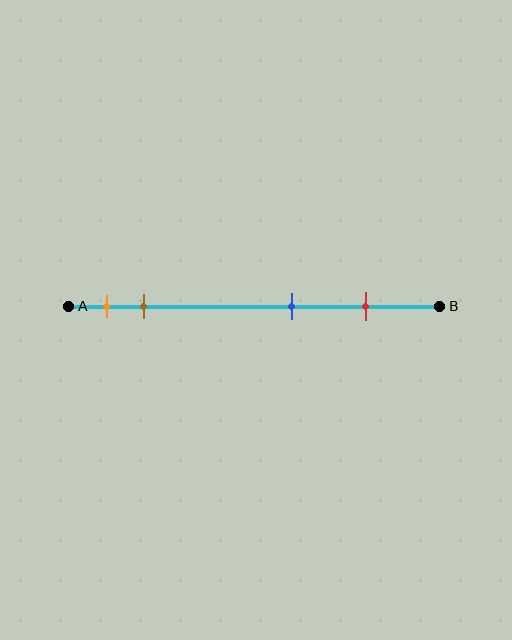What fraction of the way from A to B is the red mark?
The red mark is approximately 80% (0.8) of the way from A to B.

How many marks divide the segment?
There are 4 marks dividing the segment.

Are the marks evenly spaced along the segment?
No, the marks are not evenly spaced.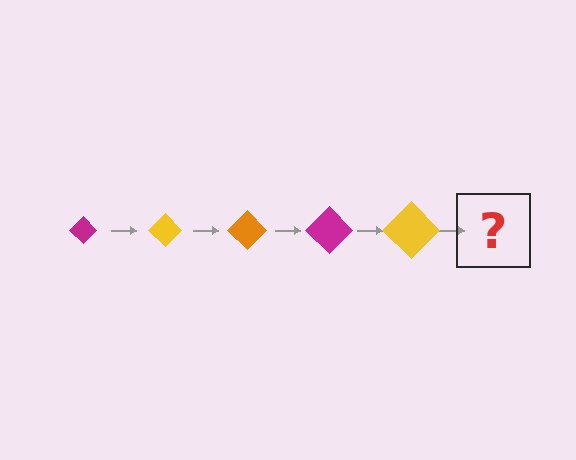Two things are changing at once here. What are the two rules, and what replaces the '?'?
The two rules are that the diamond grows larger each step and the color cycles through magenta, yellow, and orange. The '?' should be an orange diamond, larger than the previous one.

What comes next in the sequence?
The next element should be an orange diamond, larger than the previous one.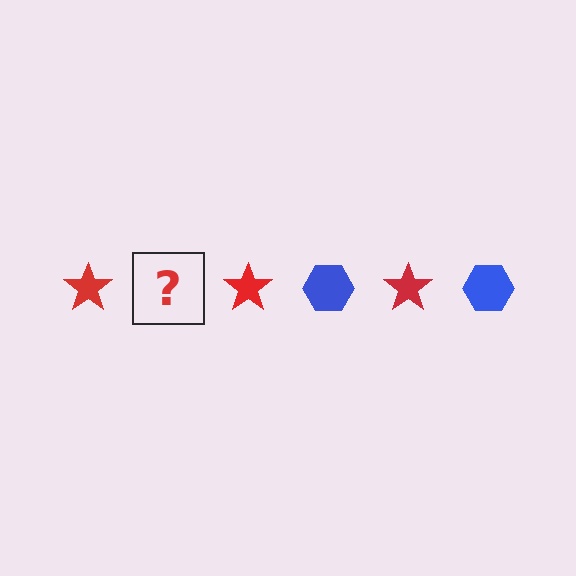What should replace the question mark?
The question mark should be replaced with a blue hexagon.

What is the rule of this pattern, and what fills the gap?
The rule is that the pattern alternates between red star and blue hexagon. The gap should be filled with a blue hexagon.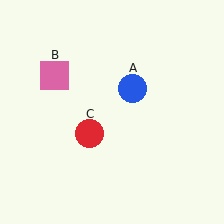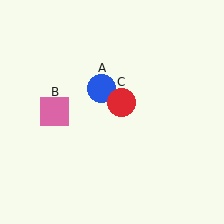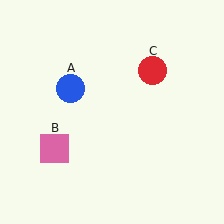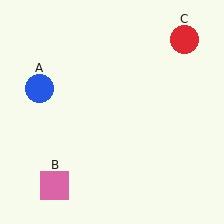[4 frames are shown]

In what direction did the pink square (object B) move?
The pink square (object B) moved down.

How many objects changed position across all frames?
3 objects changed position: blue circle (object A), pink square (object B), red circle (object C).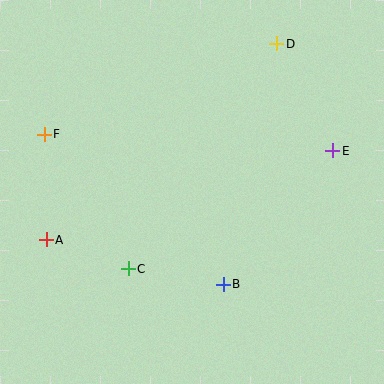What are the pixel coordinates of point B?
Point B is at (223, 284).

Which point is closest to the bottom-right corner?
Point B is closest to the bottom-right corner.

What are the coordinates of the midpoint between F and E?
The midpoint between F and E is at (188, 143).